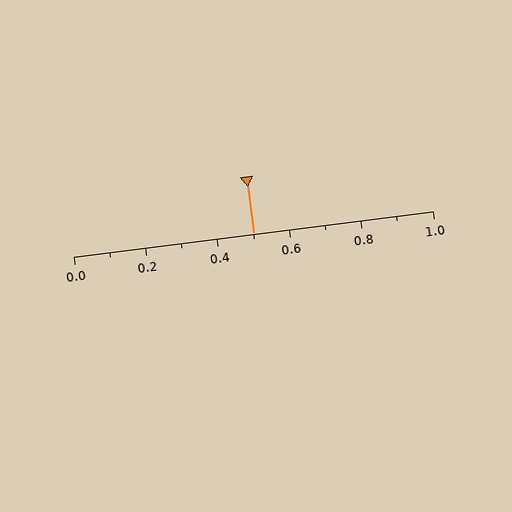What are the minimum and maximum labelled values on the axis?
The axis runs from 0.0 to 1.0.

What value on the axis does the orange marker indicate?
The marker indicates approximately 0.5.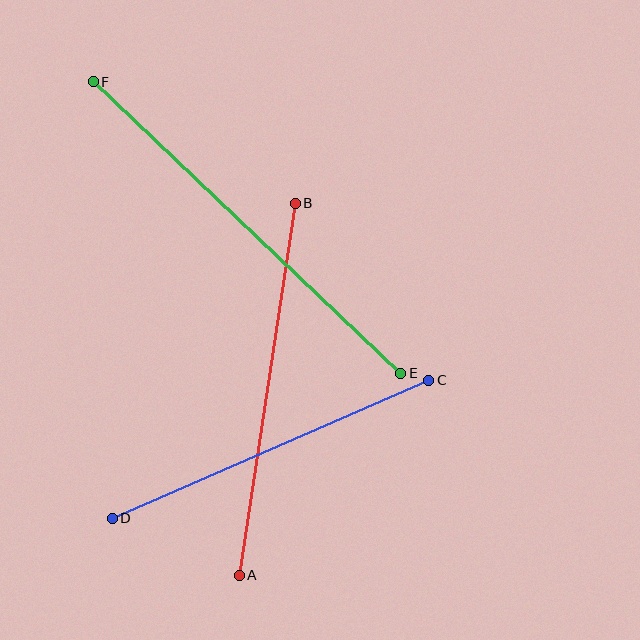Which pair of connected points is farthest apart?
Points E and F are farthest apart.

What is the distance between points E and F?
The distance is approximately 424 pixels.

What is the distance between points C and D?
The distance is approximately 345 pixels.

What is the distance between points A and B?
The distance is approximately 376 pixels.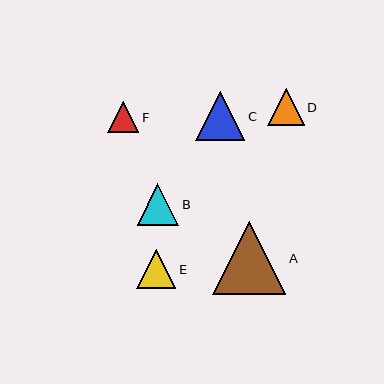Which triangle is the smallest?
Triangle F is the smallest with a size of approximately 31 pixels.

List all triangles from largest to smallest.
From largest to smallest: A, C, B, E, D, F.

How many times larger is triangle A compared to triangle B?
Triangle A is approximately 1.8 times the size of triangle B.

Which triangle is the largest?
Triangle A is the largest with a size of approximately 73 pixels.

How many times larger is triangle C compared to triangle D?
Triangle C is approximately 1.4 times the size of triangle D.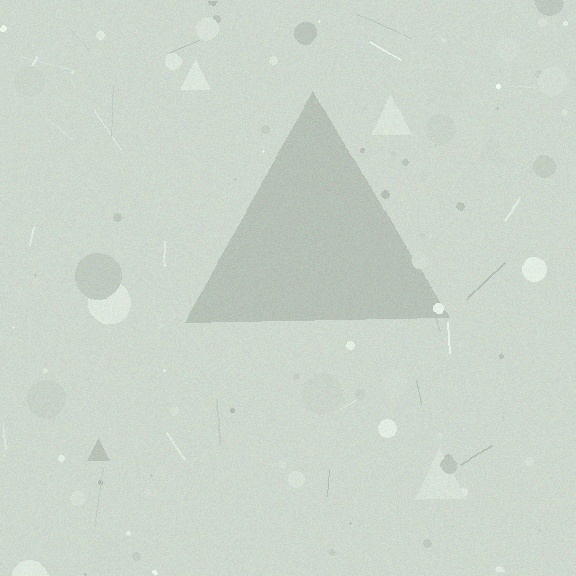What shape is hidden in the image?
A triangle is hidden in the image.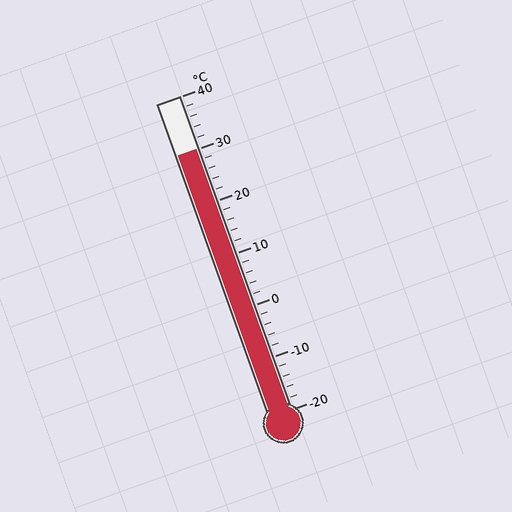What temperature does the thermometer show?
The thermometer shows approximately 30°C.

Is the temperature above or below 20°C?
The temperature is above 20°C.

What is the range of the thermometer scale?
The thermometer scale ranges from -20°C to 40°C.